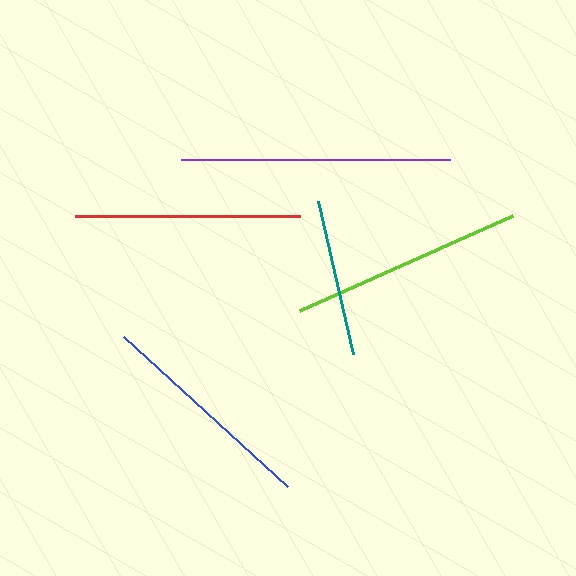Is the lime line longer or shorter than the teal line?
The lime line is longer than the teal line.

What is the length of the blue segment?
The blue segment is approximately 222 pixels long.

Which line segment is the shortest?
The teal line is the shortest at approximately 158 pixels.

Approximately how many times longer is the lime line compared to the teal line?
The lime line is approximately 1.5 times the length of the teal line.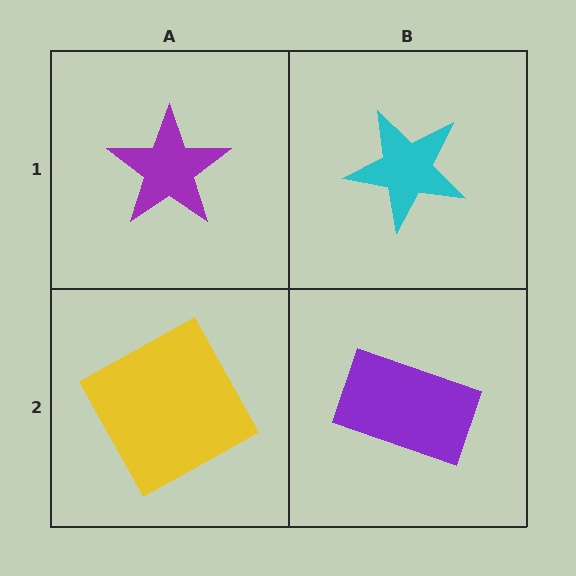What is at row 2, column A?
A yellow square.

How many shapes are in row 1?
2 shapes.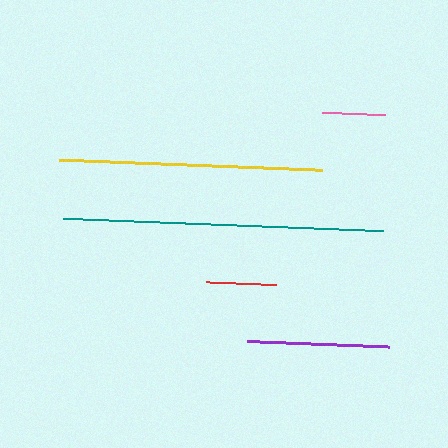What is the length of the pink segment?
The pink segment is approximately 63 pixels long.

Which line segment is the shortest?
The pink line is the shortest at approximately 63 pixels.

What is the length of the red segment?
The red segment is approximately 70 pixels long.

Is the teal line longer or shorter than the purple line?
The teal line is longer than the purple line.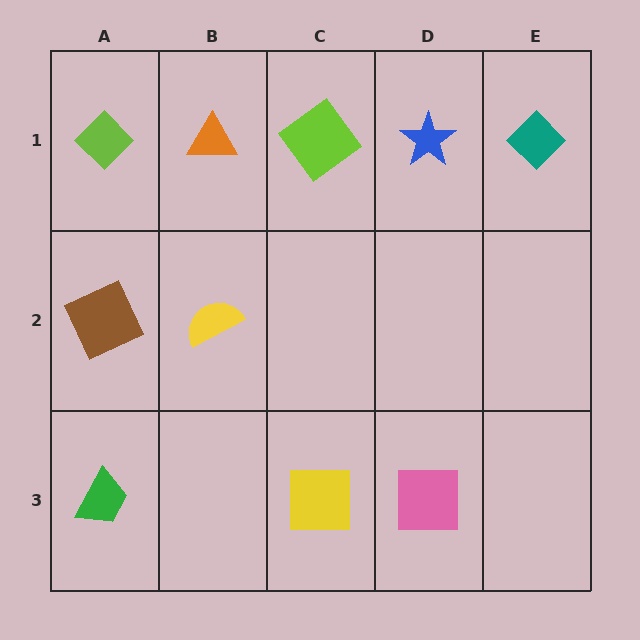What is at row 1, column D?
A blue star.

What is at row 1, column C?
A lime diamond.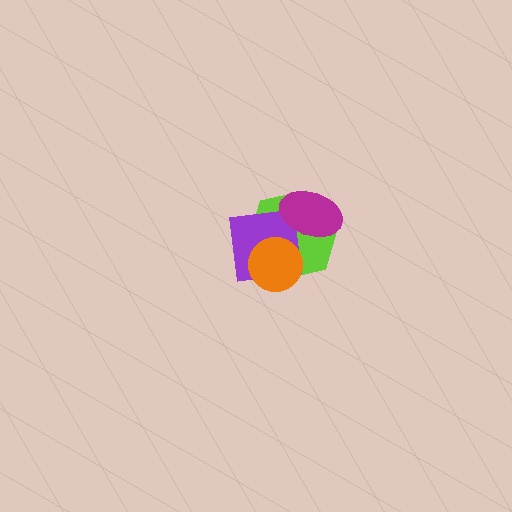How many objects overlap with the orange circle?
2 objects overlap with the orange circle.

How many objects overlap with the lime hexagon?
3 objects overlap with the lime hexagon.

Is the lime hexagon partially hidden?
Yes, it is partially covered by another shape.